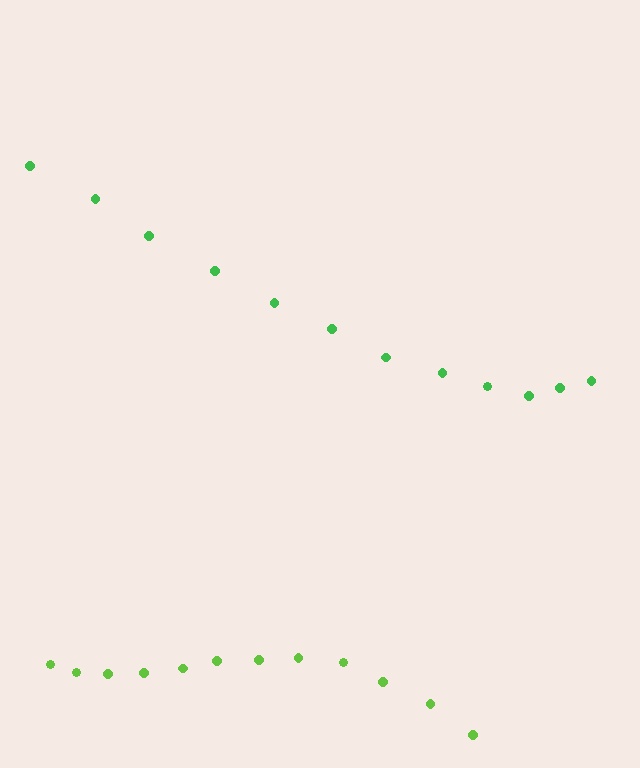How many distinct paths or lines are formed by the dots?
There are 2 distinct paths.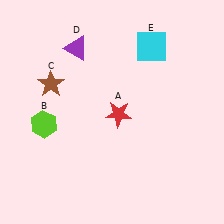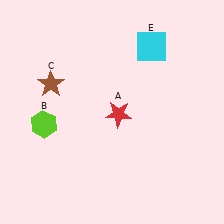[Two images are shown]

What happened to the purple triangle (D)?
The purple triangle (D) was removed in Image 2. It was in the top-left area of Image 1.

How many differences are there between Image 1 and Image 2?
There is 1 difference between the two images.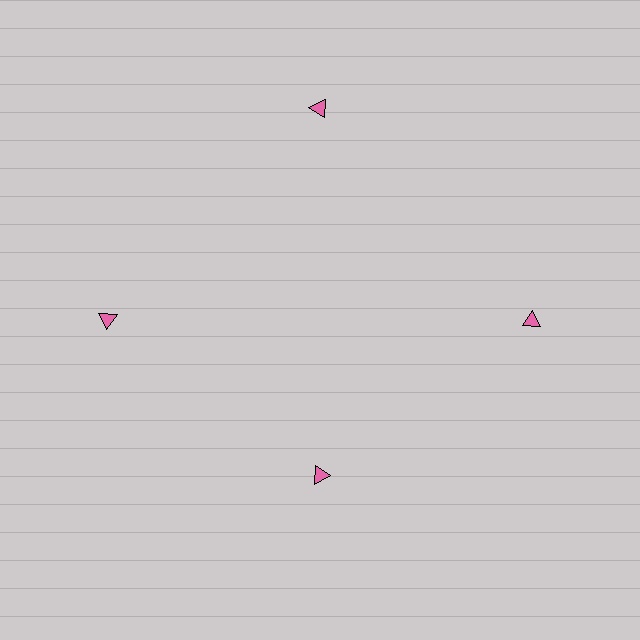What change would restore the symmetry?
The symmetry would be restored by moving it outward, back onto the ring so that all 4 triangles sit at equal angles and equal distance from the center.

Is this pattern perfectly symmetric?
No. The 4 pink triangles are arranged in a ring, but one element near the 6 o'clock position is pulled inward toward the center, breaking the 4-fold rotational symmetry.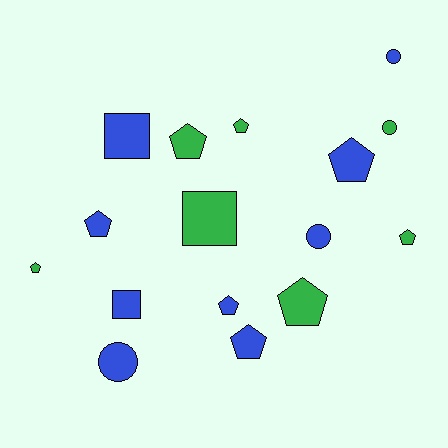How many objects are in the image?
There are 16 objects.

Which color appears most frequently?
Blue, with 9 objects.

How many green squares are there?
There is 1 green square.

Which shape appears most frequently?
Pentagon, with 9 objects.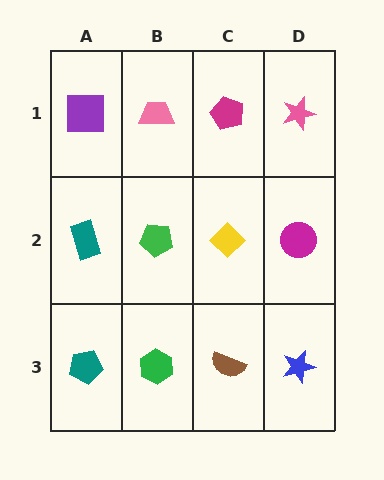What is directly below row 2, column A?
A teal pentagon.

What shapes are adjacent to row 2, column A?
A purple square (row 1, column A), a teal pentagon (row 3, column A), a green pentagon (row 2, column B).